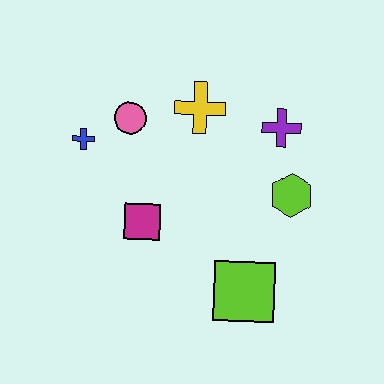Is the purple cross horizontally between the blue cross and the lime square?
No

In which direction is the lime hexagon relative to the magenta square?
The lime hexagon is to the right of the magenta square.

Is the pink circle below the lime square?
No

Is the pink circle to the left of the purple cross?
Yes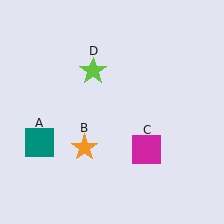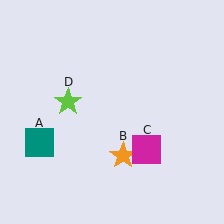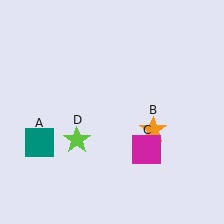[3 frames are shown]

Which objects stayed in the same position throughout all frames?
Teal square (object A) and magenta square (object C) remained stationary.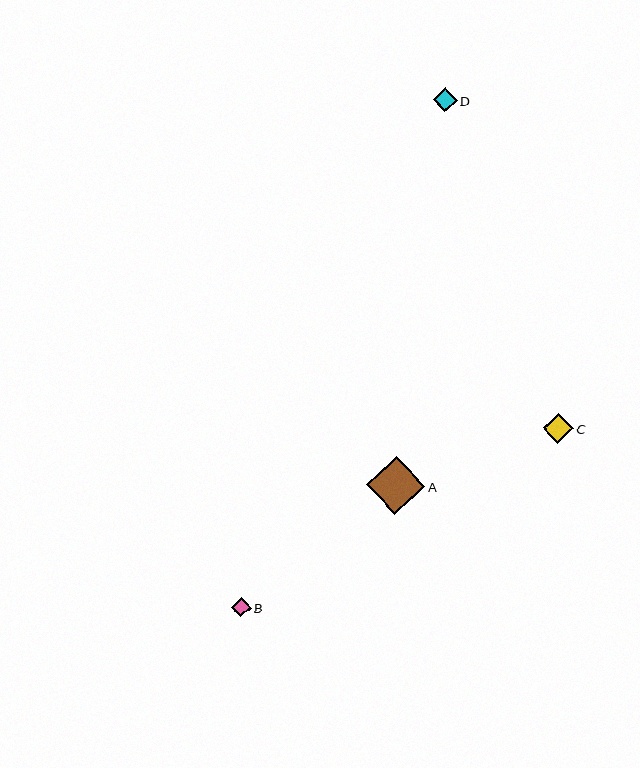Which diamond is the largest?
Diamond A is the largest with a size of approximately 58 pixels.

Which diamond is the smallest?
Diamond B is the smallest with a size of approximately 19 pixels.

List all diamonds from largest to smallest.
From largest to smallest: A, C, D, B.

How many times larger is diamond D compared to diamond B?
Diamond D is approximately 1.2 times the size of diamond B.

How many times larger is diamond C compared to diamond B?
Diamond C is approximately 1.6 times the size of diamond B.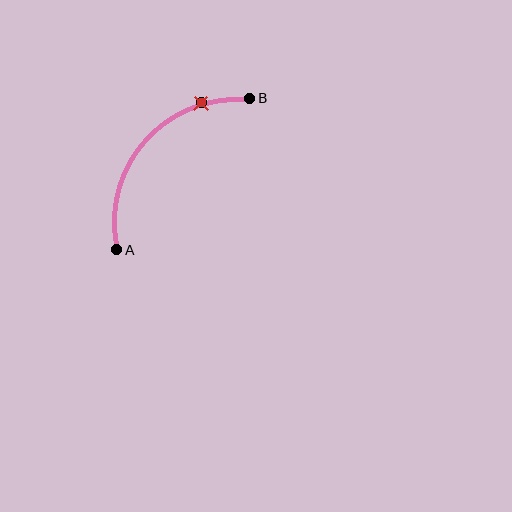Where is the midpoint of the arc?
The arc midpoint is the point on the curve farthest from the straight line joining A and B. It sits above and to the left of that line.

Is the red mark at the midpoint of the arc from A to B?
No. The red mark lies on the arc but is closer to endpoint B. The arc midpoint would be at the point on the curve equidistant along the arc from both A and B.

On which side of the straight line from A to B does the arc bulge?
The arc bulges above and to the left of the straight line connecting A and B.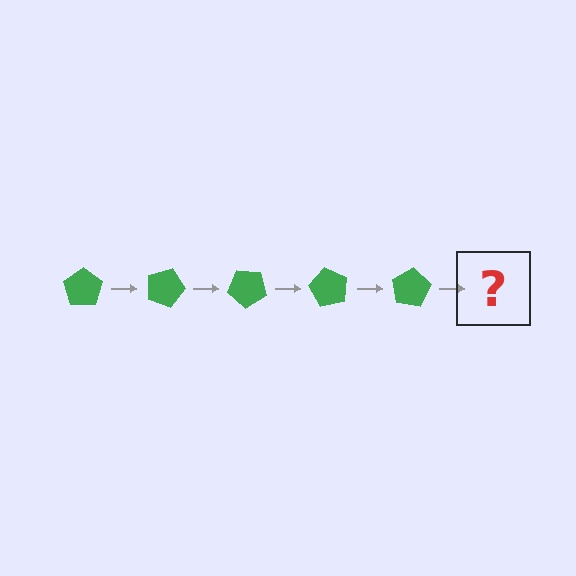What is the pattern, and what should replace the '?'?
The pattern is that the pentagon rotates 20 degrees each step. The '?' should be a green pentagon rotated 100 degrees.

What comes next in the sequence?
The next element should be a green pentagon rotated 100 degrees.